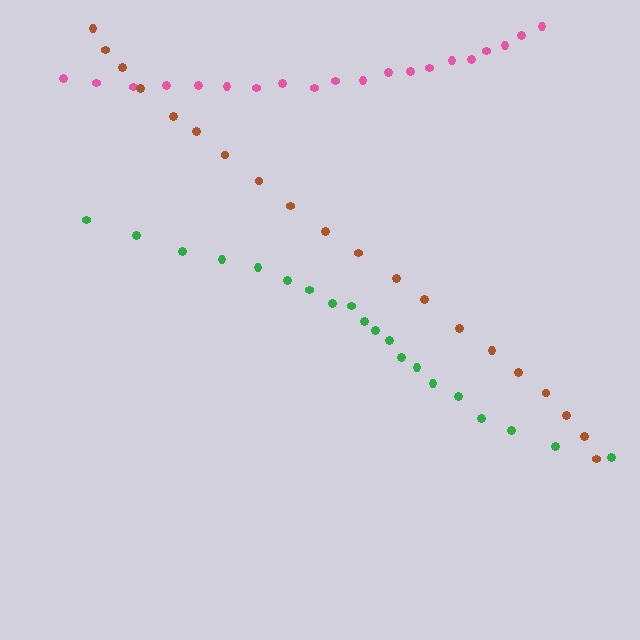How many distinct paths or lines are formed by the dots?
There are 3 distinct paths.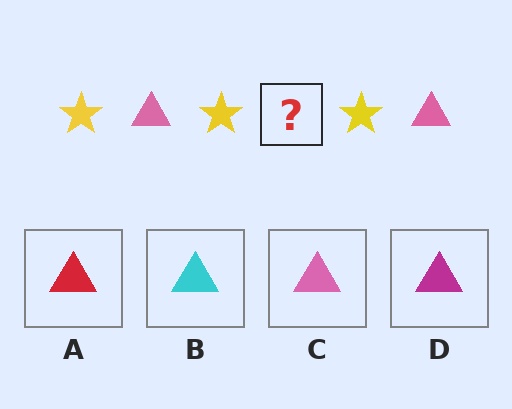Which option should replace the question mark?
Option C.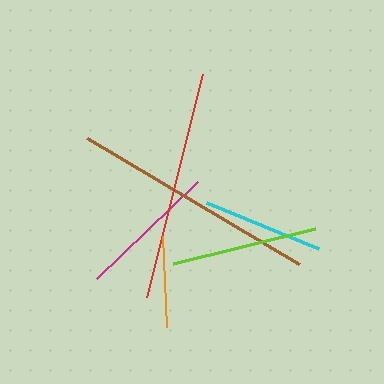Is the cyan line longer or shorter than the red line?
The red line is longer than the cyan line.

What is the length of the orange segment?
The orange segment is approximately 91 pixels long.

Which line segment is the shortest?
The orange line is the shortest at approximately 91 pixels.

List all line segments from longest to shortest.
From longest to shortest: brown, red, lime, magenta, cyan, orange.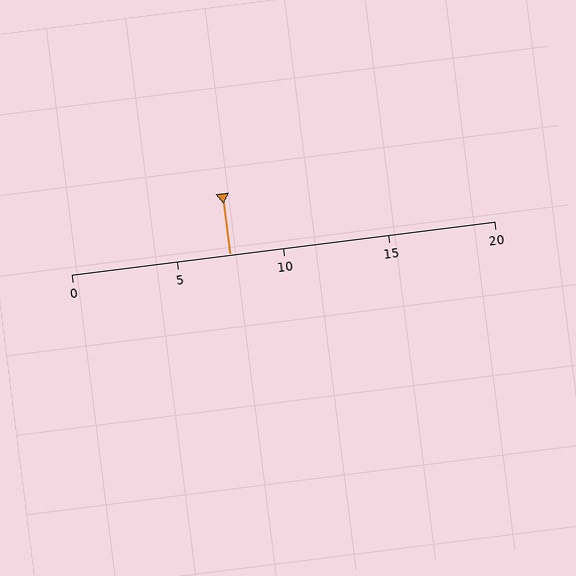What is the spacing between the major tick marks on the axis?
The major ticks are spaced 5 apart.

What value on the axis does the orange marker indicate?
The marker indicates approximately 7.5.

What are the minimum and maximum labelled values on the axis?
The axis runs from 0 to 20.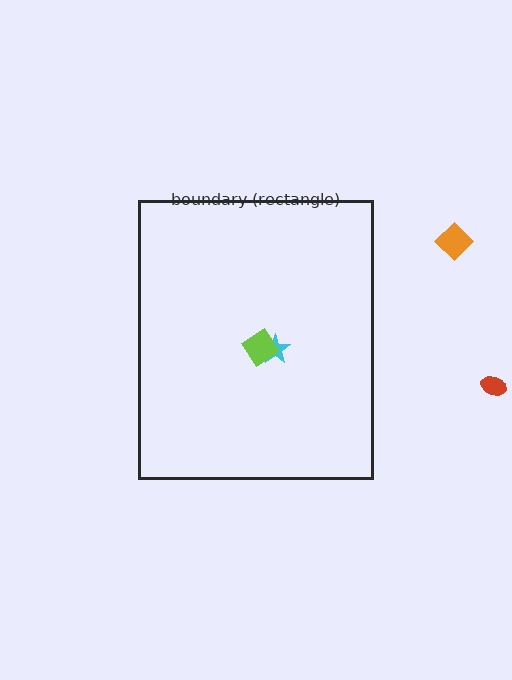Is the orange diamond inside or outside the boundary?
Outside.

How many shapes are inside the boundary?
2 inside, 2 outside.